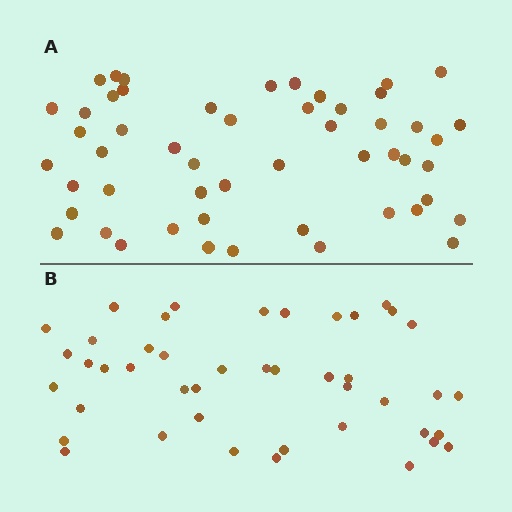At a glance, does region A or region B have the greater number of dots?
Region A (the top region) has more dots.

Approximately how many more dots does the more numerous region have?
Region A has roughly 8 or so more dots than region B.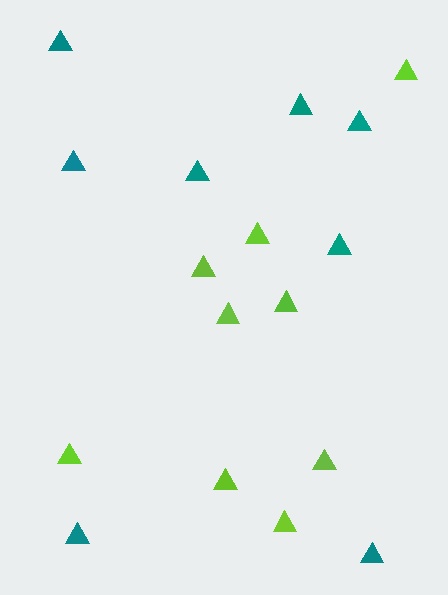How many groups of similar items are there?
There are 2 groups: one group of lime triangles (9) and one group of teal triangles (8).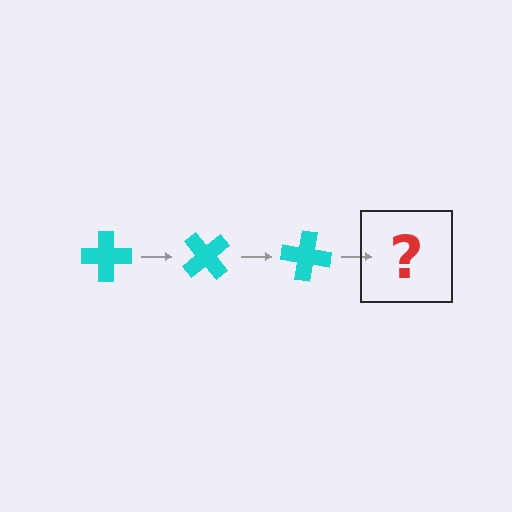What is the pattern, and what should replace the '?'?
The pattern is that the cross rotates 50 degrees each step. The '?' should be a cyan cross rotated 150 degrees.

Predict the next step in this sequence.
The next step is a cyan cross rotated 150 degrees.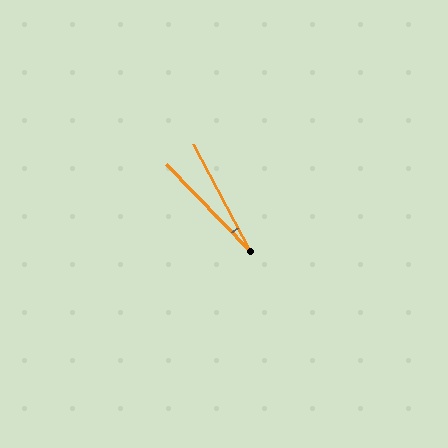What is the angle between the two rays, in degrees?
Approximately 16 degrees.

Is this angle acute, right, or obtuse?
It is acute.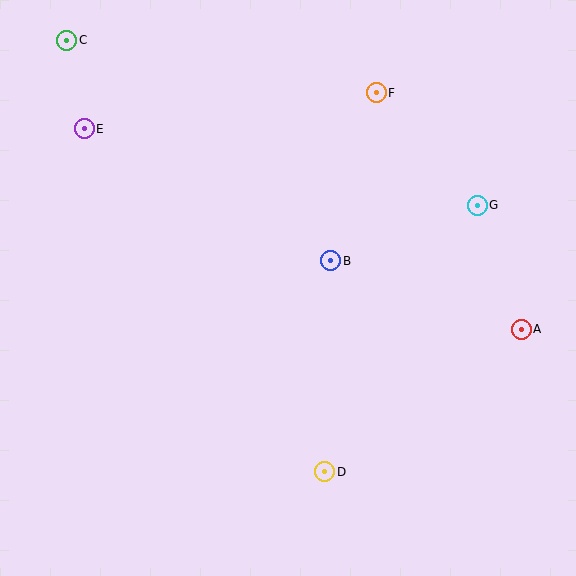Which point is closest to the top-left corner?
Point C is closest to the top-left corner.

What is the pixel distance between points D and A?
The distance between D and A is 243 pixels.